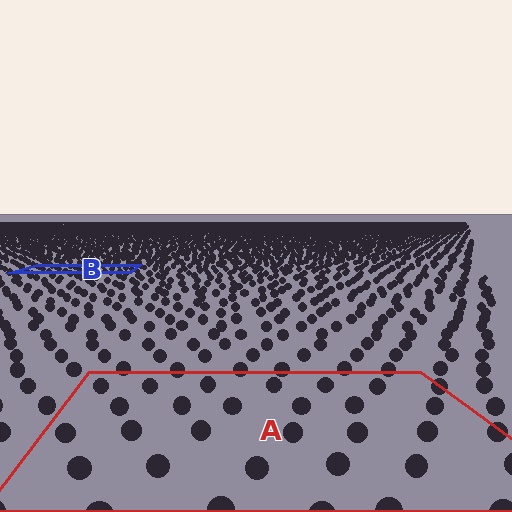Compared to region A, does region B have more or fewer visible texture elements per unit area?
Region B has more texture elements per unit area — they are packed more densely because it is farther away.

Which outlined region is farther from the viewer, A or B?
Region B is farther from the viewer — the texture elements inside it appear smaller and more densely packed.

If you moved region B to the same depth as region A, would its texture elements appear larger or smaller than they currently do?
They would appear larger. At a closer depth, the same texture elements are projected at a bigger on-screen size.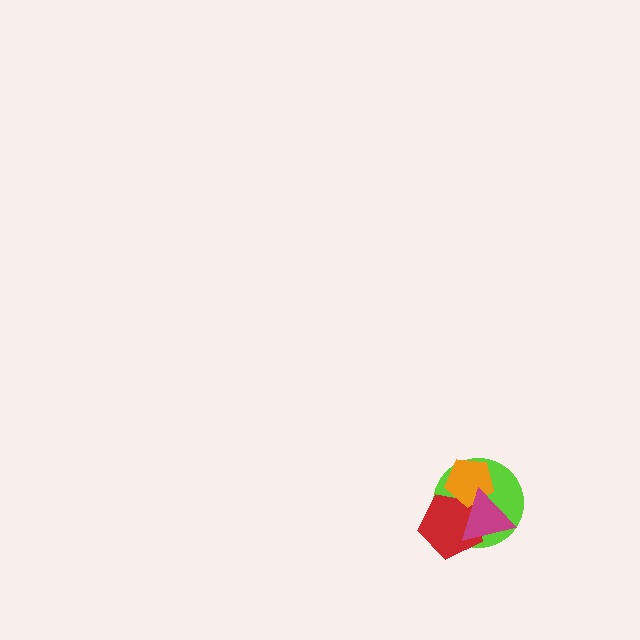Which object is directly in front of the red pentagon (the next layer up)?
The orange pentagon is directly in front of the red pentagon.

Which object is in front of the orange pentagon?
The magenta triangle is in front of the orange pentagon.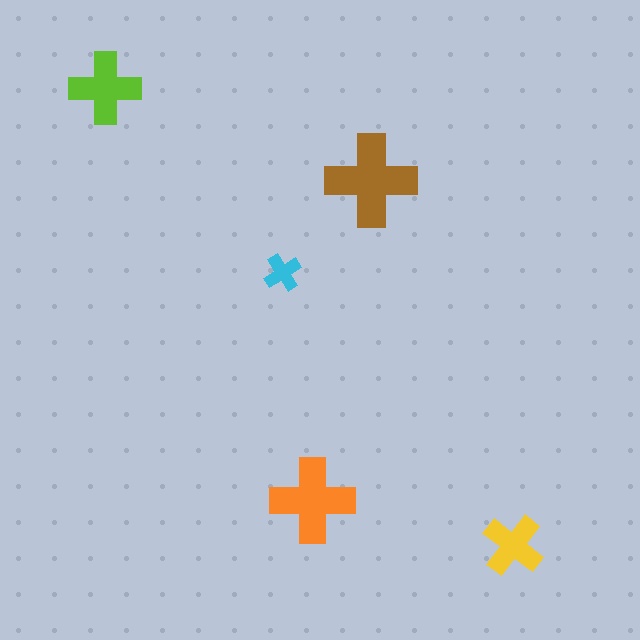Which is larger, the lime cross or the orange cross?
The orange one.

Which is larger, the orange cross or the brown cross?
The brown one.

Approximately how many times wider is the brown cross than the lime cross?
About 1.5 times wider.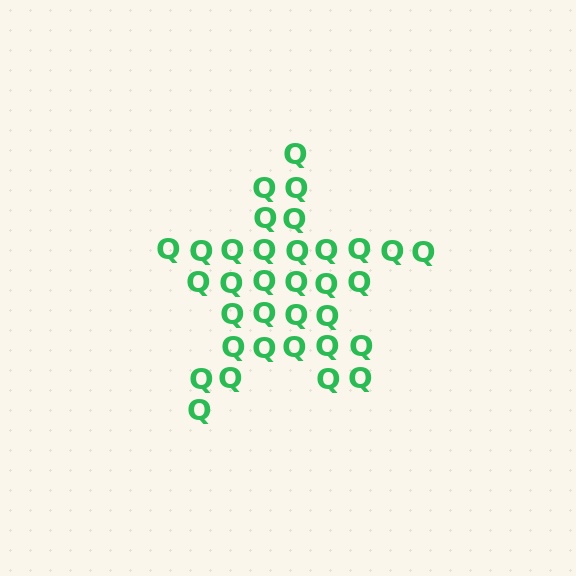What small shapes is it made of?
It is made of small letter Q's.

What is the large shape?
The large shape is a star.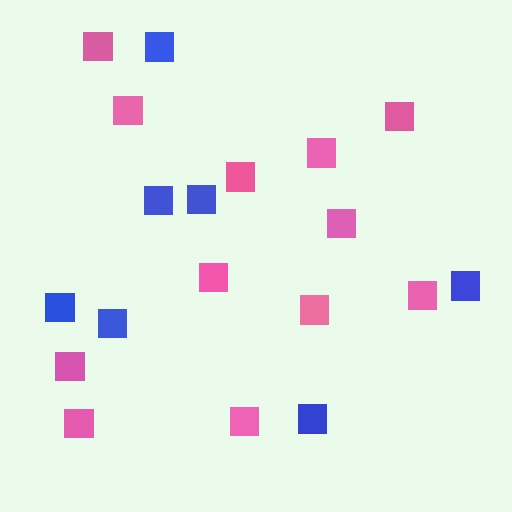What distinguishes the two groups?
There are 2 groups: one group of pink squares (12) and one group of blue squares (7).